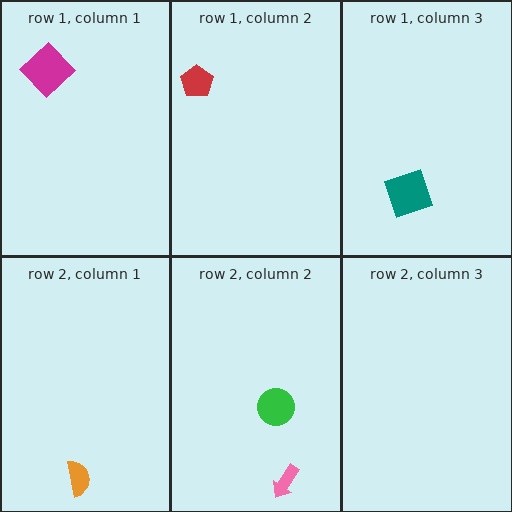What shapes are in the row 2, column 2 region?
The green circle, the pink arrow.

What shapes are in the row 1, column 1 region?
The magenta diamond.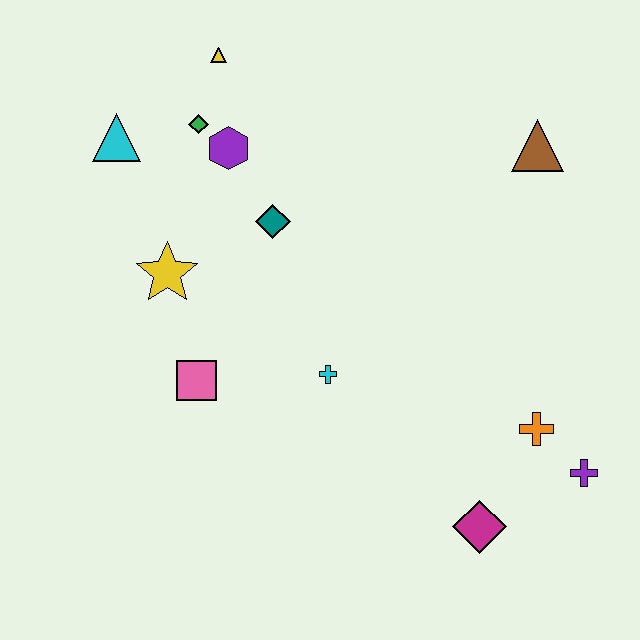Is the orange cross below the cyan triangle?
Yes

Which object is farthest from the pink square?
The brown triangle is farthest from the pink square.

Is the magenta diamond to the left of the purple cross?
Yes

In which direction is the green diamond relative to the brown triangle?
The green diamond is to the left of the brown triangle.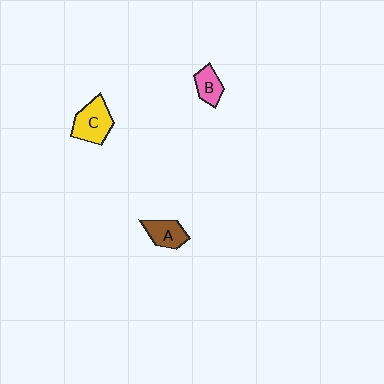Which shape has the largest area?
Shape C (yellow).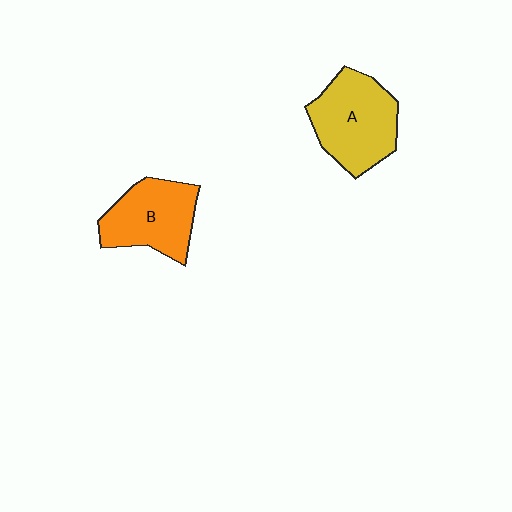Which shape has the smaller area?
Shape B (orange).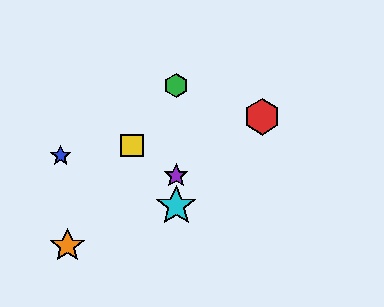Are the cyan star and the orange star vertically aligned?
No, the cyan star is at x≈176 and the orange star is at x≈67.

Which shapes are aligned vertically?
The green hexagon, the purple star, the cyan star are aligned vertically.